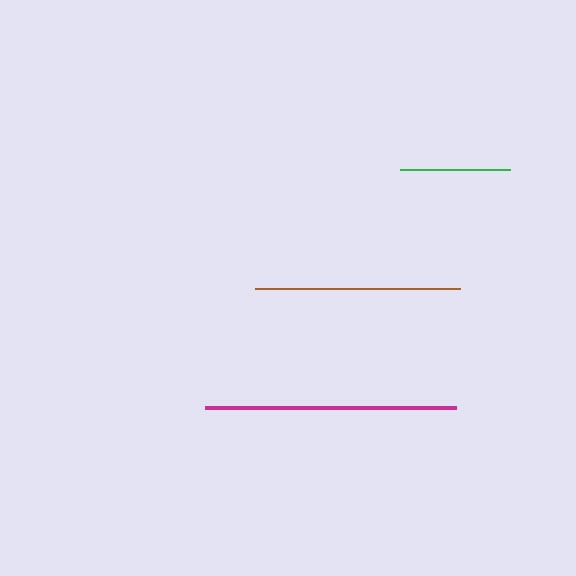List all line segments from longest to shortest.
From longest to shortest: magenta, brown, green.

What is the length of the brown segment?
The brown segment is approximately 205 pixels long.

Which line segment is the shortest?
The green line is the shortest at approximately 109 pixels.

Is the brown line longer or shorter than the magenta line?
The magenta line is longer than the brown line.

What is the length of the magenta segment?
The magenta segment is approximately 251 pixels long.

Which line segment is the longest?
The magenta line is the longest at approximately 251 pixels.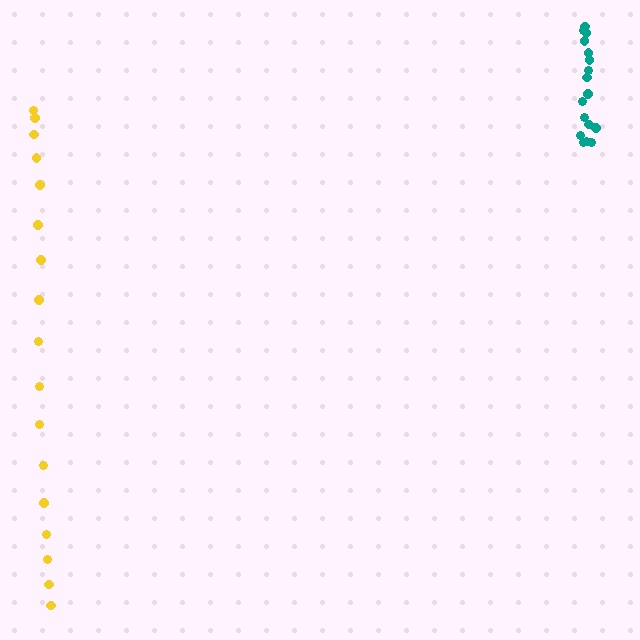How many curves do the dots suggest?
There are 2 distinct paths.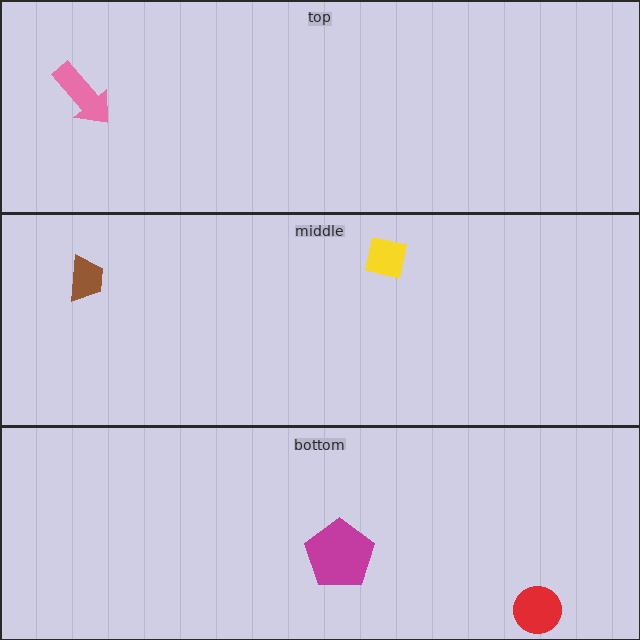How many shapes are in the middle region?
2.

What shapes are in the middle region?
The brown trapezoid, the yellow square.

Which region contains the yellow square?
The middle region.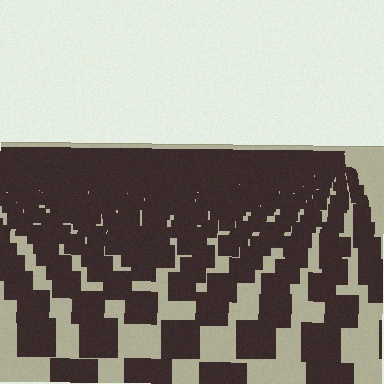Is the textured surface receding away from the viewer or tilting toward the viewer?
The surface is receding away from the viewer. Texture elements get smaller and denser toward the top.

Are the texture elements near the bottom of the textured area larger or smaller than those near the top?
Larger. Near the bottom, elements are closer to the viewer and appear at a bigger on-screen size.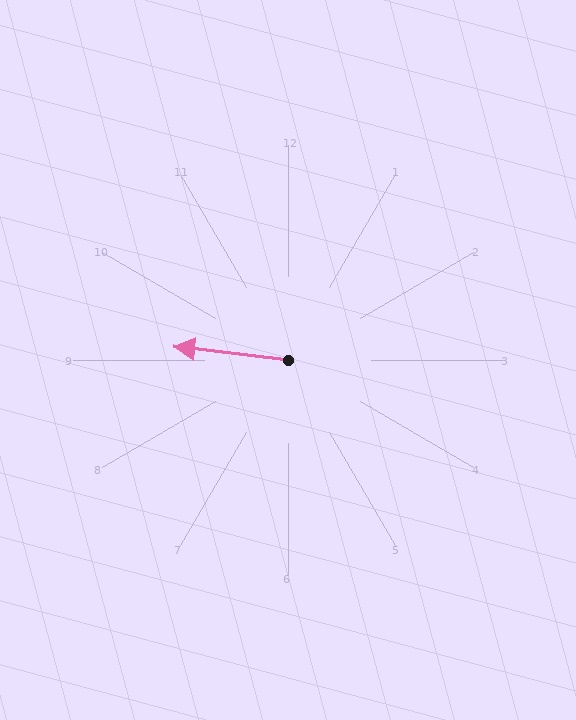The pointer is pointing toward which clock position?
Roughly 9 o'clock.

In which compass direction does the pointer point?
West.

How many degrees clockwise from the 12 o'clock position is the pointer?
Approximately 277 degrees.